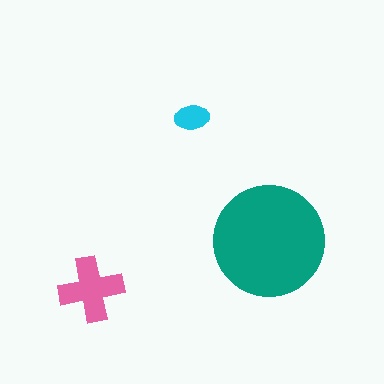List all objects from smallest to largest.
The cyan ellipse, the pink cross, the teal circle.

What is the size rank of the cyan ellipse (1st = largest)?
3rd.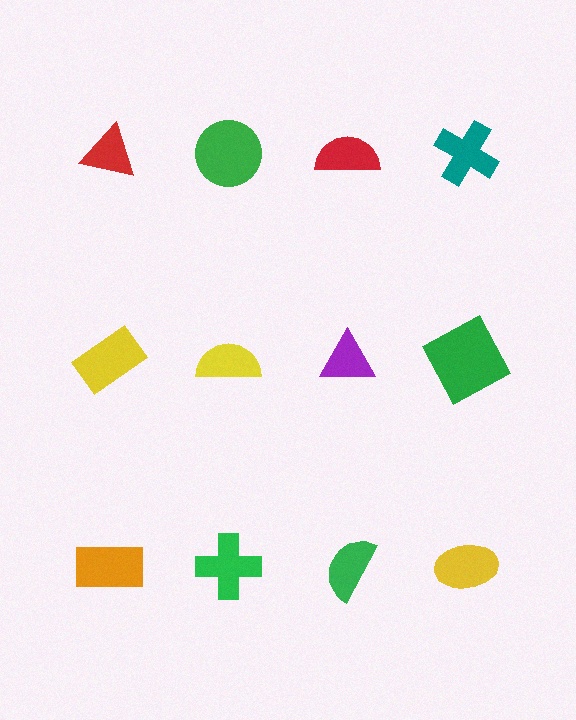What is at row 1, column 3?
A red semicircle.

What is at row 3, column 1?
An orange rectangle.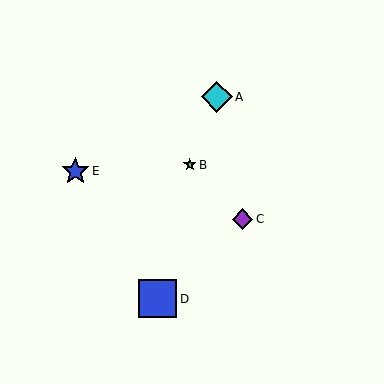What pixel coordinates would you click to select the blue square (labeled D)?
Click at (158, 299) to select the blue square D.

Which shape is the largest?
The blue square (labeled D) is the largest.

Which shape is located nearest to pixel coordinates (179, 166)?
The lime star (labeled B) at (190, 165) is nearest to that location.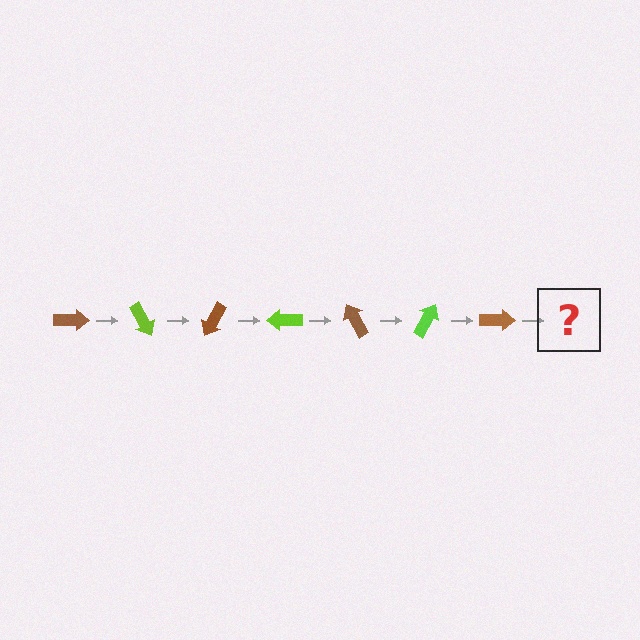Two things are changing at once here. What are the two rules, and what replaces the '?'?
The two rules are that it rotates 60 degrees each step and the color cycles through brown and lime. The '?' should be a lime arrow, rotated 420 degrees from the start.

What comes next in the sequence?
The next element should be a lime arrow, rotated 420 degrees from the start.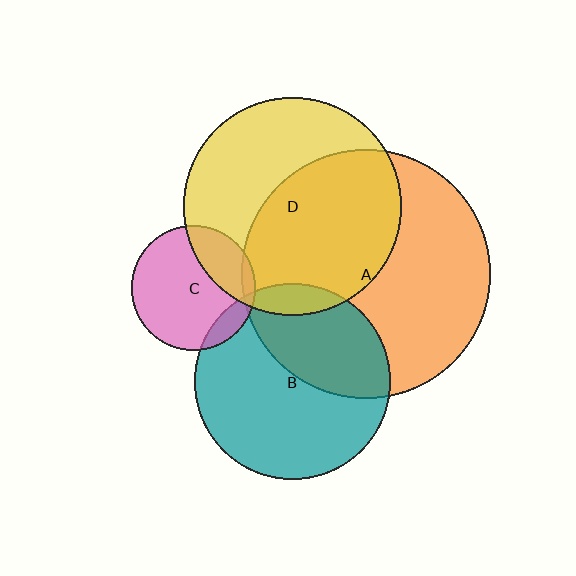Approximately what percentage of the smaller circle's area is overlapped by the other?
Approximately 5%.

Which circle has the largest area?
Circle A (orange).